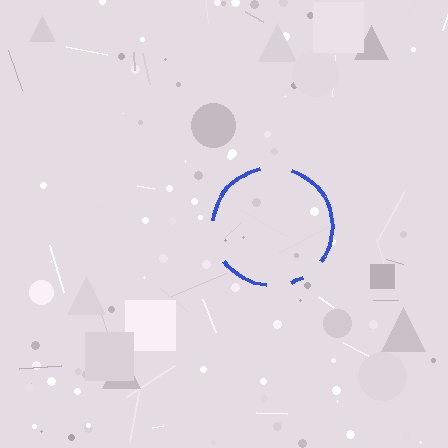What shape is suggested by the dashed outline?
The dashed outline suggests a circle.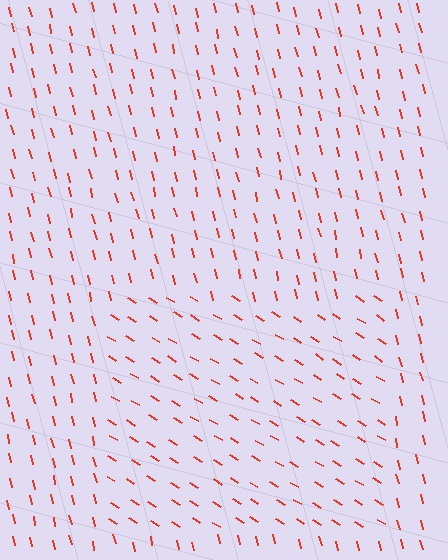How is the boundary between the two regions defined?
The boundary is defined purely by a change in line orientation (approximately 45 degrees difference). All lines are the same color and thickness.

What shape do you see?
I see a rectangle.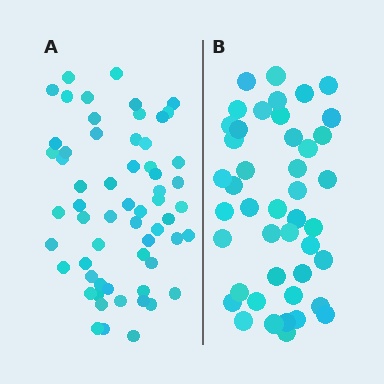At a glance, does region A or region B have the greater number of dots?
Region A (the left region) has more dots.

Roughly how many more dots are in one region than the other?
Region A has approximately 15 more dots than region B.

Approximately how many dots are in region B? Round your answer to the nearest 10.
About 40 dots. (The exact count is 44, which rounds to 40.)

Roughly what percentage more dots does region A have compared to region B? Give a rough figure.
About 35% more.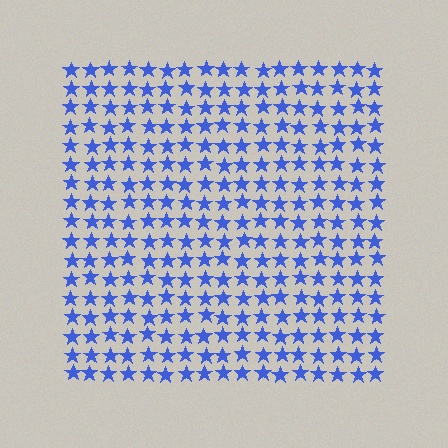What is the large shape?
The large shape is a square.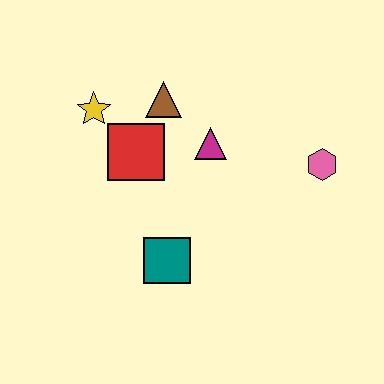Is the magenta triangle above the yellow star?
No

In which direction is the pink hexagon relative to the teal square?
The pink hexagon is to the right of the teal square.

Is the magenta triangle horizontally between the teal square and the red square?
No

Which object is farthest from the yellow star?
The pink hexagon is farthest from the yellow star.